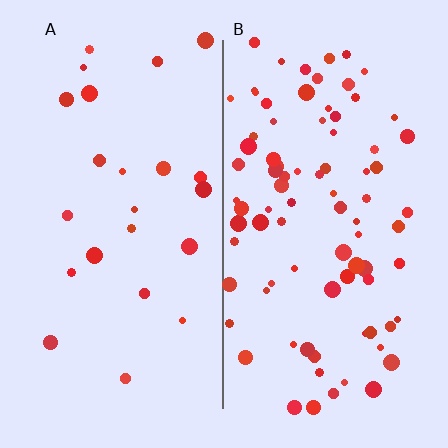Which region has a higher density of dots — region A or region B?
B (the right).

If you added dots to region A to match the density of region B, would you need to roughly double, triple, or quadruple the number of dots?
Approximately quadruple.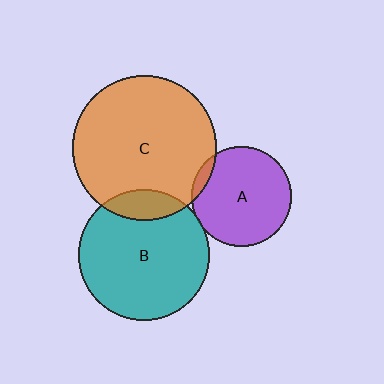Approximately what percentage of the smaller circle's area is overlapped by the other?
Approximately 15%.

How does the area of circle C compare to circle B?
Approximately 1.2 times.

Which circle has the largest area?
Circle C (orange).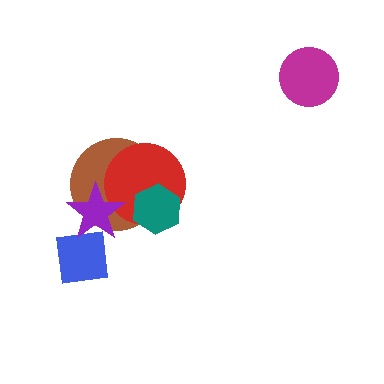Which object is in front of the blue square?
The purple star is in front of the blue square.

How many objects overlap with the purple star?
3 objects overlap with the purple star.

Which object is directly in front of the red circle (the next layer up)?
The purple star is directly in front of the red circle.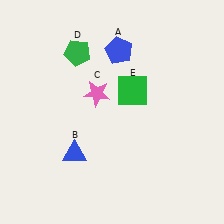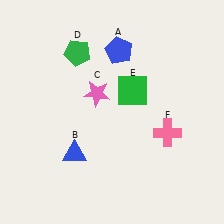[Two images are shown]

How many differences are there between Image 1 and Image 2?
There is 1 difference between the two images.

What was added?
A pink cross (F) was added in Image 2.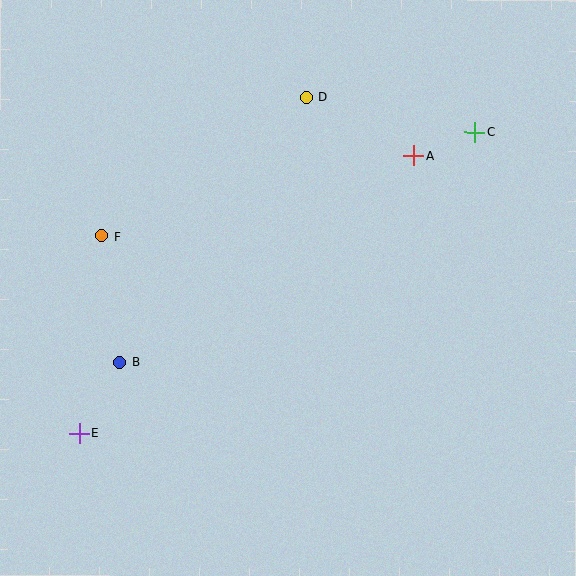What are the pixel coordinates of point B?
Point B is at (120, 362).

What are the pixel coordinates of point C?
Point C is at (475, 132).